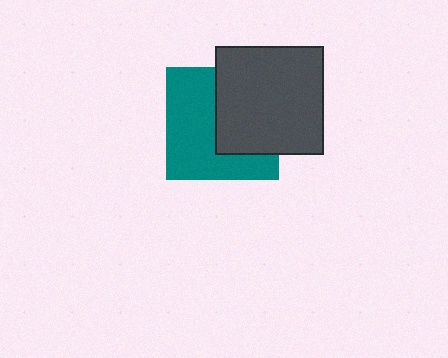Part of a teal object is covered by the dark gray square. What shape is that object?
It is a square.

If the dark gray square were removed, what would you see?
You would see the complete teal square.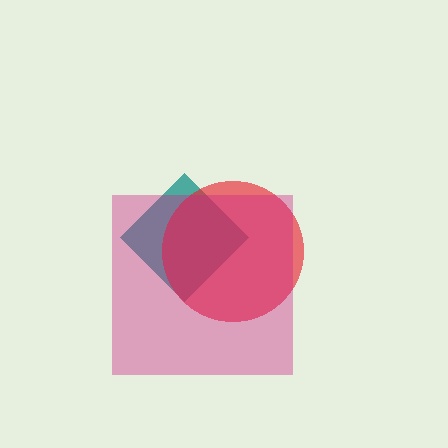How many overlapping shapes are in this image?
There are 3 overlapping shapes in the image.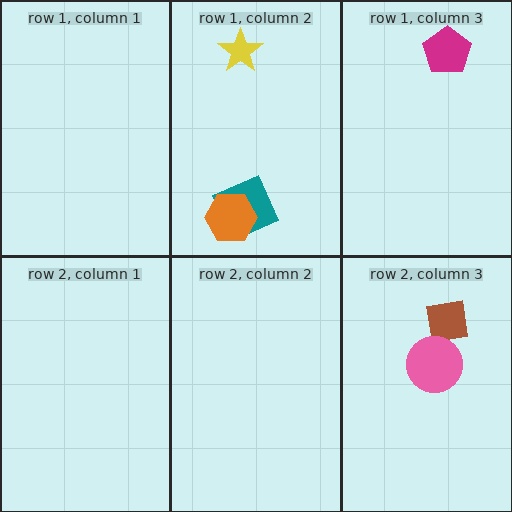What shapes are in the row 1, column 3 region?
The magenta pentagon.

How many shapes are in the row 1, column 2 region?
3.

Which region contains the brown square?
The row 2, column 3 region.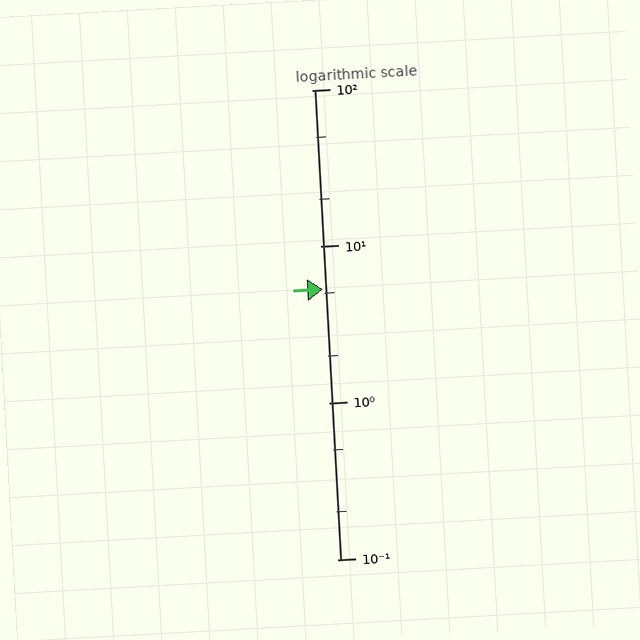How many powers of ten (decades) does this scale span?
The scale spans 3 decades, from 0.1 to 100.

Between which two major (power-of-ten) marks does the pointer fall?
The pointer is between 1 and 10.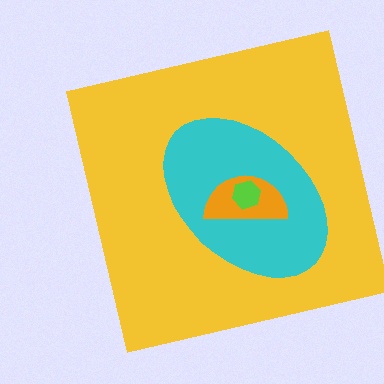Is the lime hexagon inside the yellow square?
Yes.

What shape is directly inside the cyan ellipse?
The orange semicircle.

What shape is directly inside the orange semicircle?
The lime hexagon.